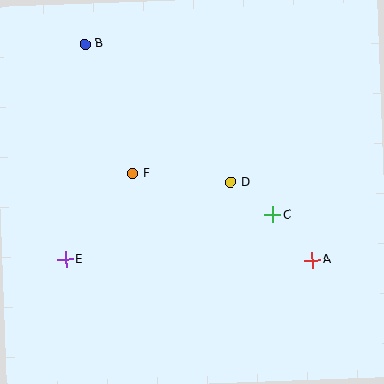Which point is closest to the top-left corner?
Point B is closest to the top-left corner.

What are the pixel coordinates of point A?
Point A is at (312, 260).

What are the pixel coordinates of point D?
Point D is at (231, 182).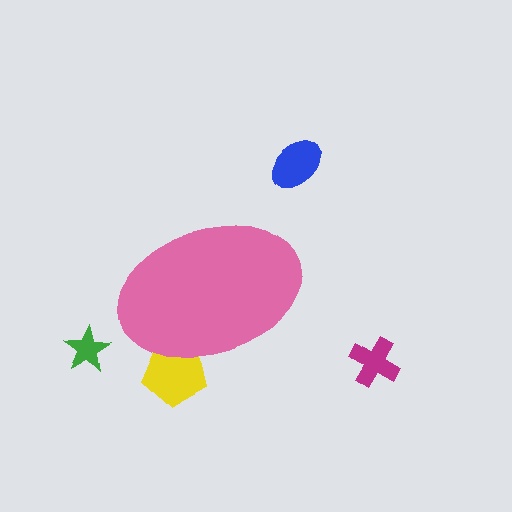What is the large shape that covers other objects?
A pink ellipse.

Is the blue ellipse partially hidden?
No, the blue ellipse is fully visible.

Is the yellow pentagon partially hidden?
Yes, the yellow pentagon is partially hidden behind the pink ellipse.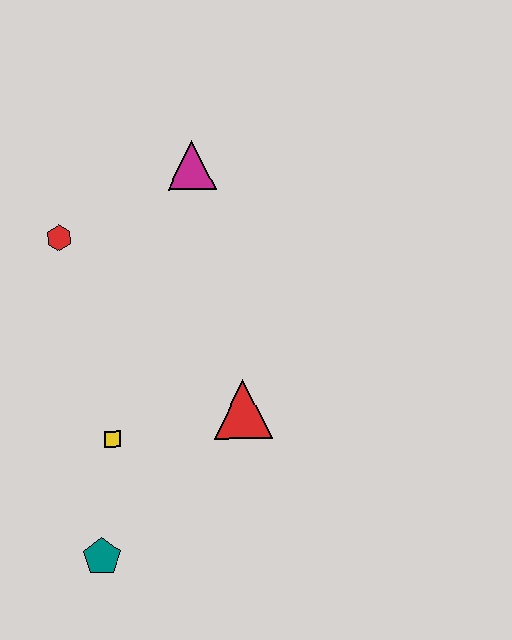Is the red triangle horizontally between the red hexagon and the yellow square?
No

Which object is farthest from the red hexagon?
The teal pentagon is farthest from the red hexagon.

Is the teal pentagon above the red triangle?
No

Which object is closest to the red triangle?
The yellow square is closest to the red triangle.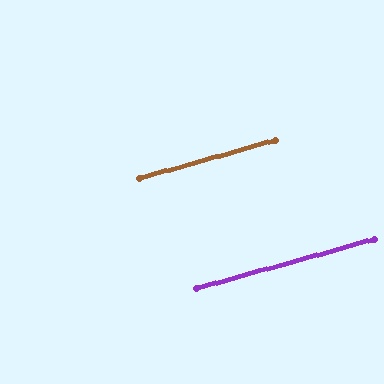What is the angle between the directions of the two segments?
Approximately 0 degrees.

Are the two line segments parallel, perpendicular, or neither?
Parallel — their directions differ by only 0.3°.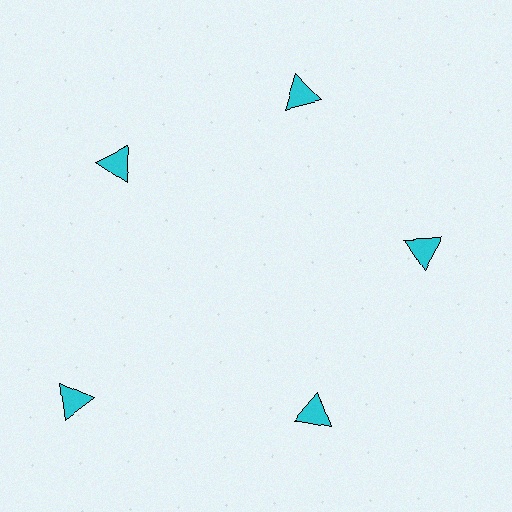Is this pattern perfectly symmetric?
No. The 5 cyan triangles are arranged in a ring, but one element near the 8 o'clock position is pushed outward from the center, breaking the 5-fold rotational symmetry.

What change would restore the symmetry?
The symmetry would be restored by moving it inward, back onto the ring so that all 5 triangles sit at equal angles and equal distance from the center.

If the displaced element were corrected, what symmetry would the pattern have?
It would have 5-fold rotational symmetry — the pattern would map onto itself every 72 degrees.